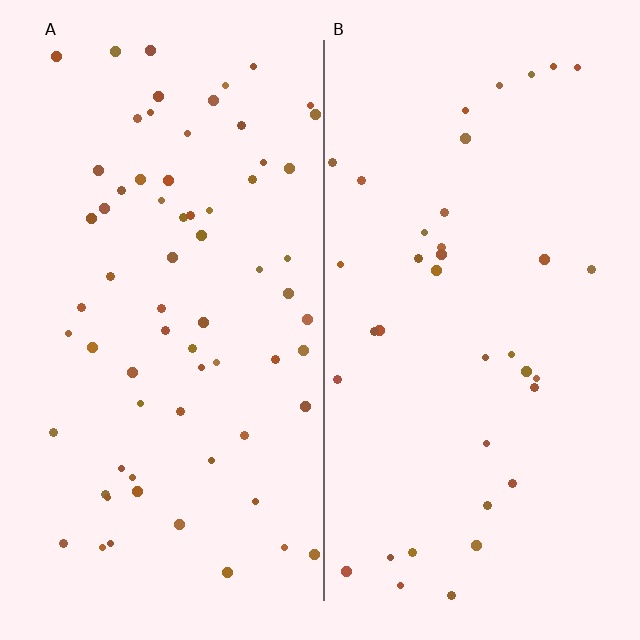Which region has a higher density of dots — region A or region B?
A (the left).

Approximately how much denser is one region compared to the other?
Approximately 1.8× — region A over region B.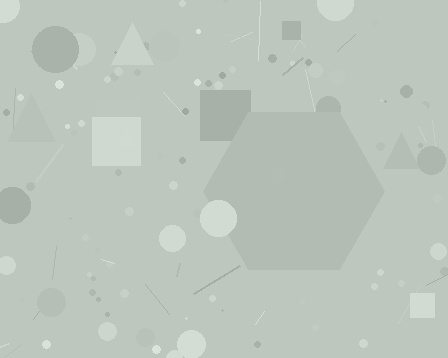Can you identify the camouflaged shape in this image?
The camouflaged shape is a hexagon.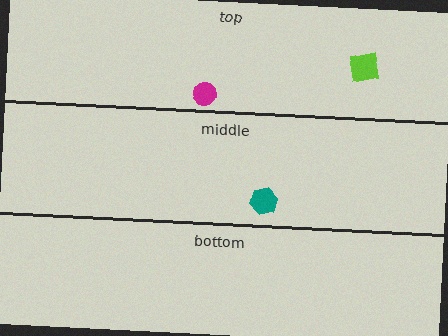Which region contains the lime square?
The top region.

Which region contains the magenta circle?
The top region.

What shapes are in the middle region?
The teal hexagon.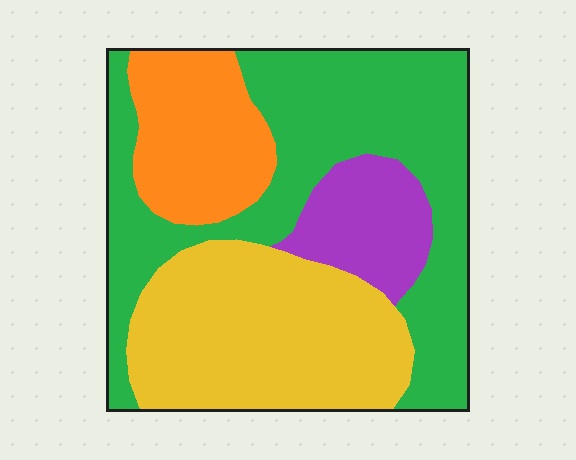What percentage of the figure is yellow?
Yellow takes up between a quarter and a half of the figure.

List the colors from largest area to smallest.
From largest to smallest: green, yellow, orange, purple.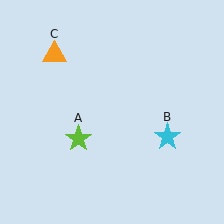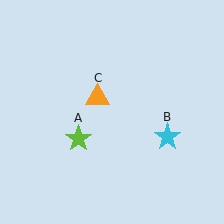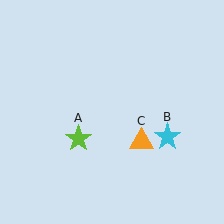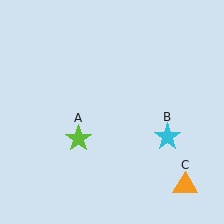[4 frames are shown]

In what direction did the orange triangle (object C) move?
The orange triangle (object C) moved down and to the right.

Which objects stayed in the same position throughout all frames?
Lime star (object A) and cyan star (object B) remained stationary.